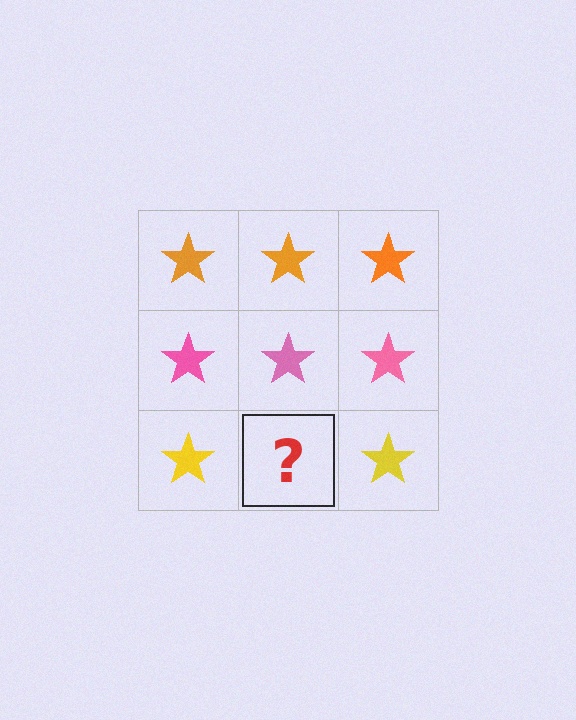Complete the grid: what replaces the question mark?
The question mark should be replaced with a yellow star.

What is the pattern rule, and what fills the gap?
The rule is that each row has a consistent color. The gap should be filled with a yellow star.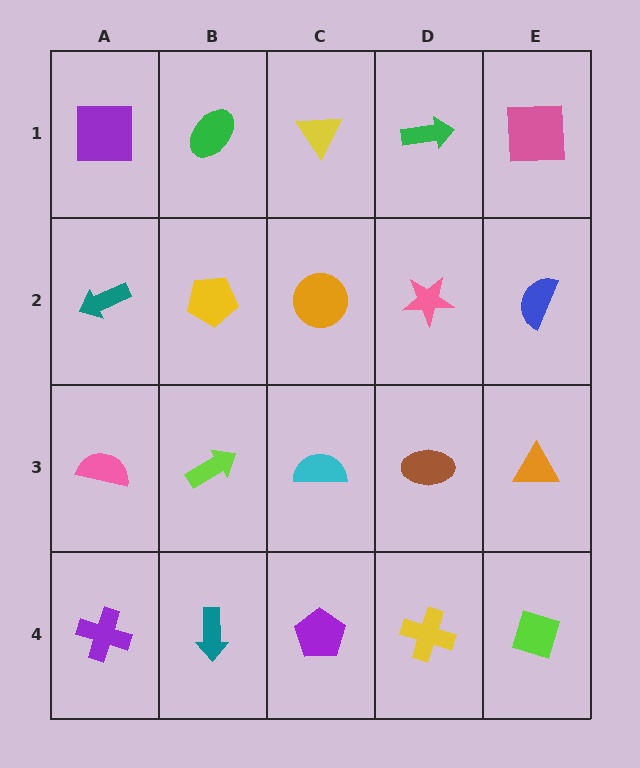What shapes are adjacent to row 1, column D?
A pink star (row 2, column D), a yellow triangle (row 1, column C), a pink square (row 1, column E).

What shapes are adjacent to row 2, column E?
A pink square (row 1, column E), an orange triangle (row 3, column E), a pink star (row 2, column D).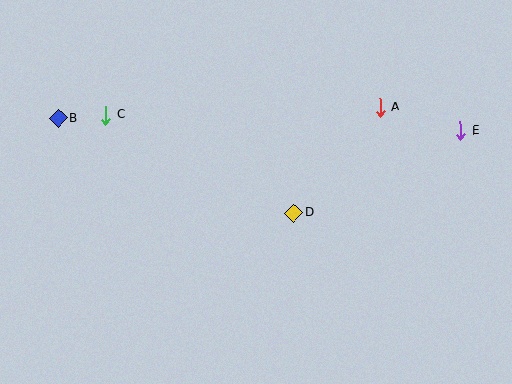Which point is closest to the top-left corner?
Point B is closest to the top-left corner.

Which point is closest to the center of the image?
Point D at (294, 213) is closest to the center.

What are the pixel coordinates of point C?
Point C is at (106, 115).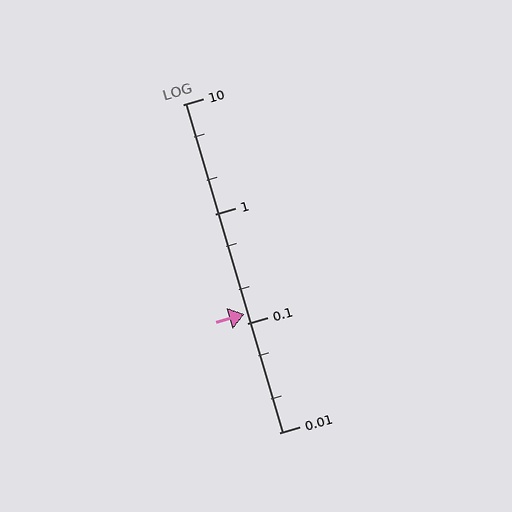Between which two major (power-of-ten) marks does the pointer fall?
The pointer is between 0.1 and 1.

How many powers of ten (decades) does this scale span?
The scale spans 3 decades, from 0.01 to 10.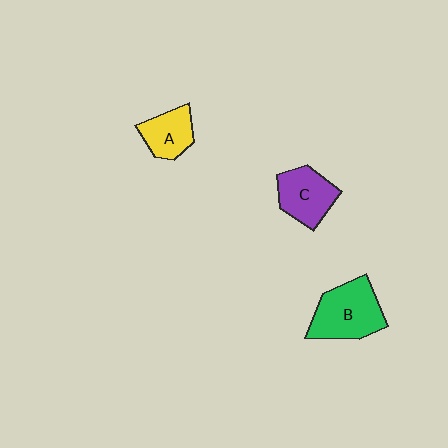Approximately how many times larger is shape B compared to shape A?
Approximately 1.6 times.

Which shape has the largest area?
Shape B (green).